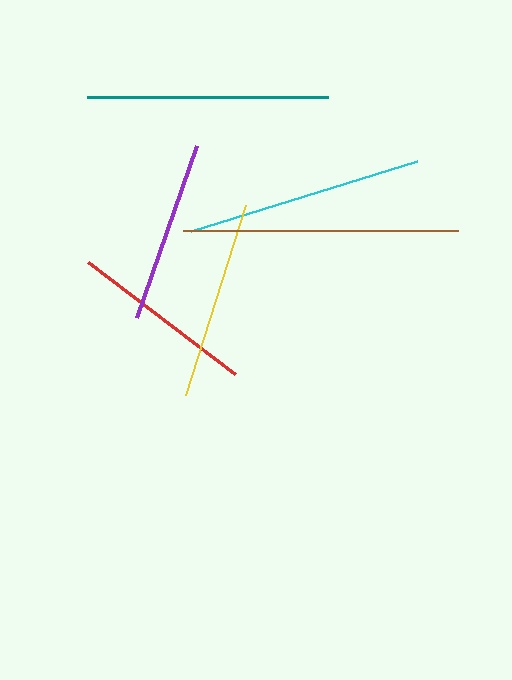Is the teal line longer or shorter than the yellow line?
The teal line is longer than the yellow line.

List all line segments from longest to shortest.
From longest to shortest: brown, teal, cyan, yellow, red, purple.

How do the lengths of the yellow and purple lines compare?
The yellow and purple lines are approximately the same length.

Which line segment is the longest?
The brown line is the longest at approximately 275 pixels.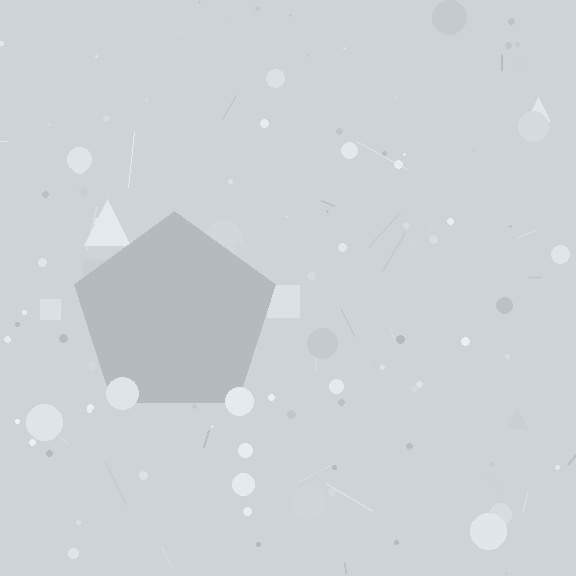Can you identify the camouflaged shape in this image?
The camouflaged shape is a pentagon.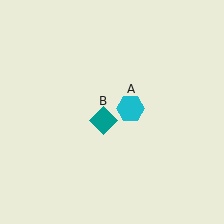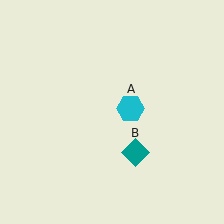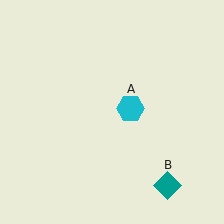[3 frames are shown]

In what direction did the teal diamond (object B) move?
The teal diamond (object B) moved down and to the right.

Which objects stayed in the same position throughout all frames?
Cyan hexagon (object A) remained stationary.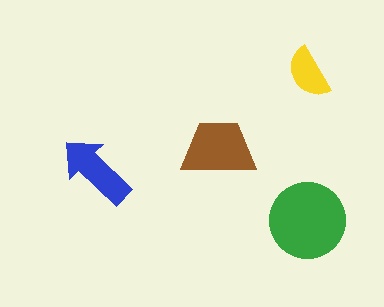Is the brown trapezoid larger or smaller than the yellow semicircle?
Larger.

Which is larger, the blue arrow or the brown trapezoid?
The brown trapezoid.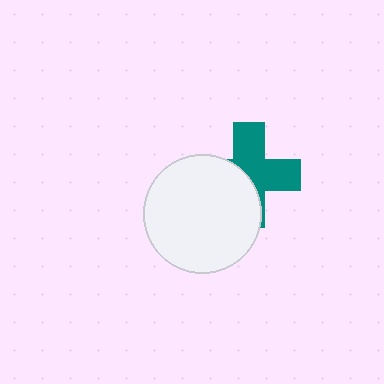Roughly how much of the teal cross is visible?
About half of it is visible (roughly 55%).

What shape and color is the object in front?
The object in front is a white circle.